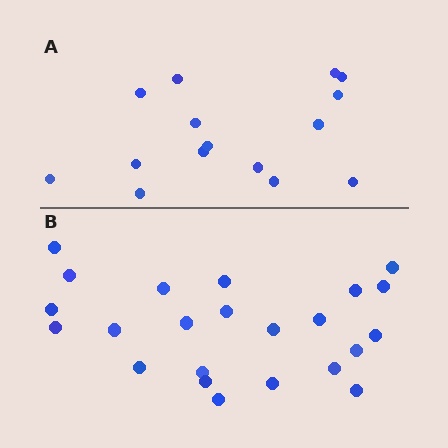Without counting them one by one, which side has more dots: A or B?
Region B (the bottom region) has more dots.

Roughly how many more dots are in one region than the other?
Region B has roughly 8 or so more dots than region A.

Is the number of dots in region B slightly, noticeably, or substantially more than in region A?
Region B has substantially more. The ratio is roughly 1.5 to 1.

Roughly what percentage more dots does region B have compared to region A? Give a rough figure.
About 55% more.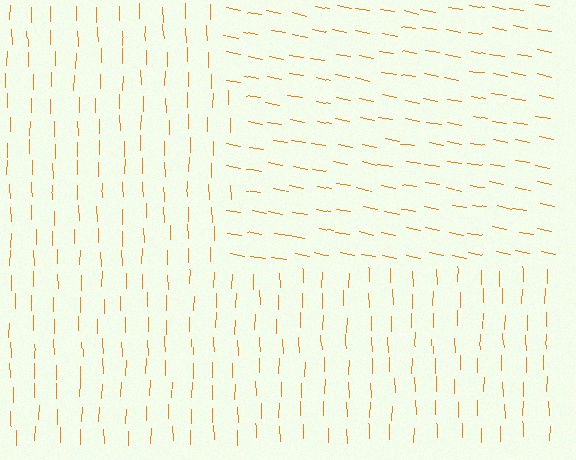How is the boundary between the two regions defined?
The boundary is defined purely by a change in line orientation (approximately 80 degrees difference). All lines are the same color and thickness.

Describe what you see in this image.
The image is filled with small orange line segments. A rectangle region in the image has lines oriented differently from the surrounding lines, creating a visible texture boundary.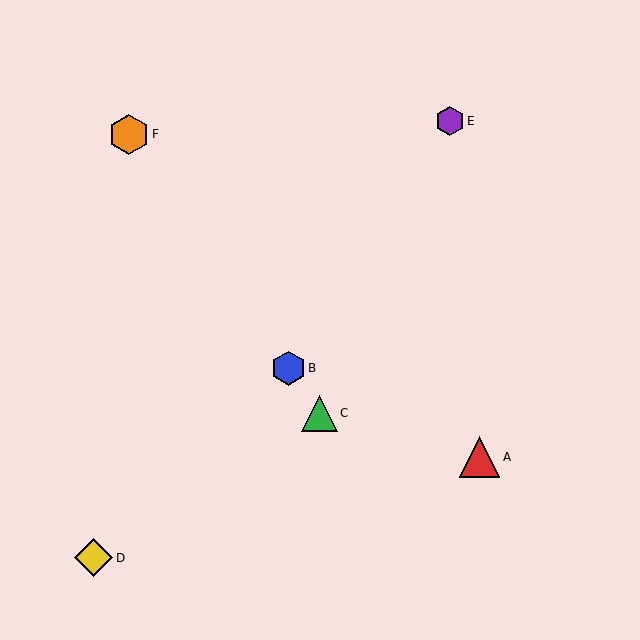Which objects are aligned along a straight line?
Objects B, C, F are aligned along a straight line.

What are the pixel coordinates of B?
Object B is at (288, 368).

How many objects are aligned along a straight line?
3 objects (B, C, F) are aligned along a straight line.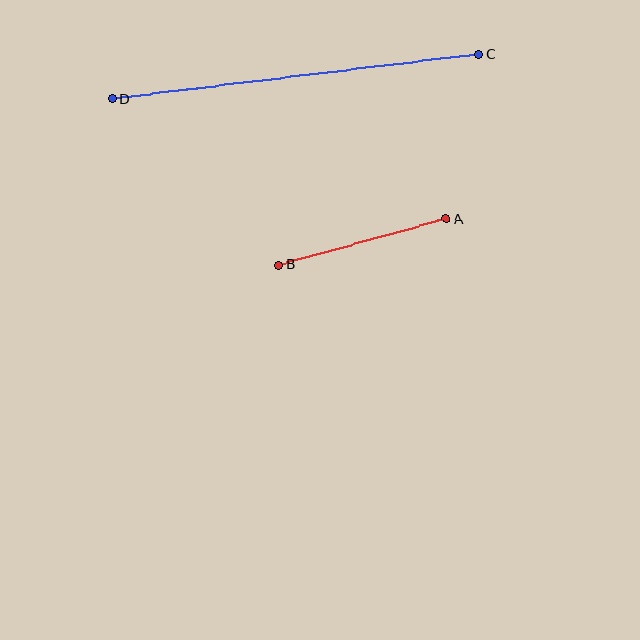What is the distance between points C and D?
The distance is approximately 369 pixels.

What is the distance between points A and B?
The distance is approximately 174 pixels.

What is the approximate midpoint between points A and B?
The midpoint is at approximately (363, 242) pixels.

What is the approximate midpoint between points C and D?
The midpoint is at approximately (295, 77) pixels.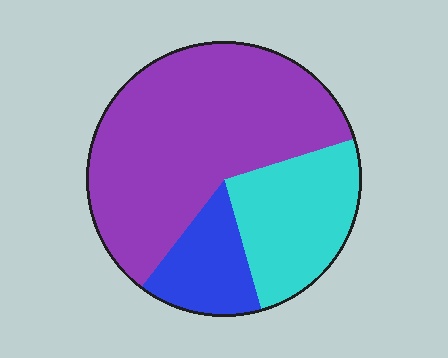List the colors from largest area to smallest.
From largest to smallest: purple, cyan, blue.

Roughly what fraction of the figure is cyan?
Cyan covers 25% of the figure.